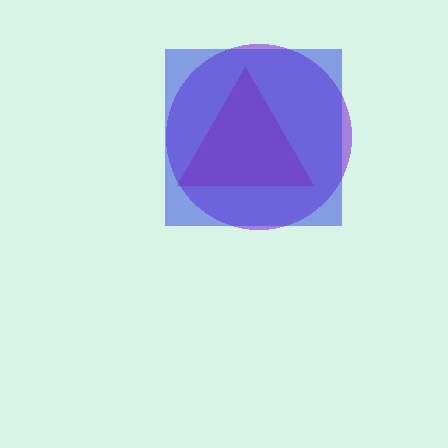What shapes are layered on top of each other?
The layered shapes are: a purple circle, a magenta triangle, a blue square.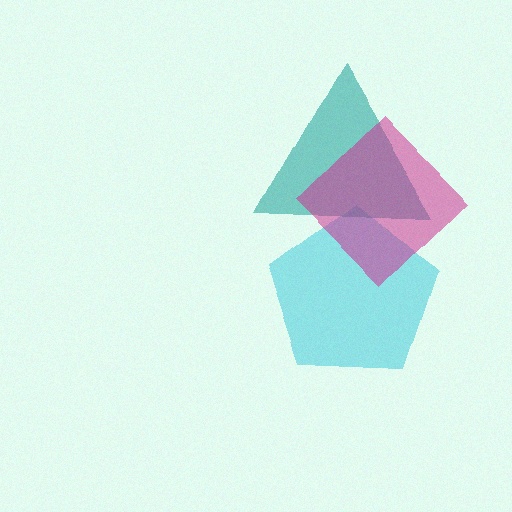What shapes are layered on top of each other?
The layered shapes are: a cyan pentagon, a teal triangle, a magenta diamond.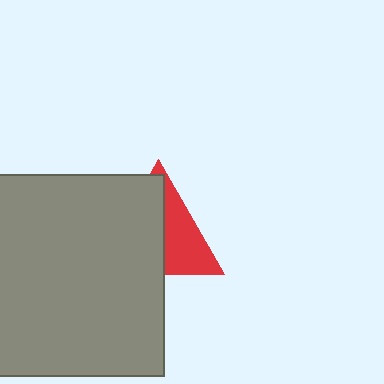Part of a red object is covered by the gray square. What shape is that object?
It is a triangle.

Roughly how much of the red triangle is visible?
A small part of it is visible (roughly 42%).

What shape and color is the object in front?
The object in front is a gray square.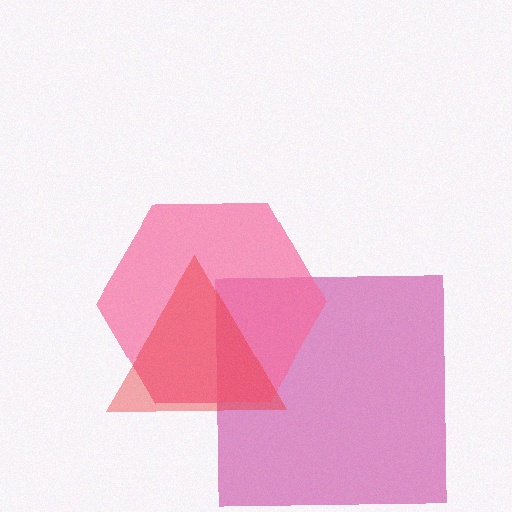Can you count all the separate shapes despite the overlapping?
Yes, there are 3 separate shapes.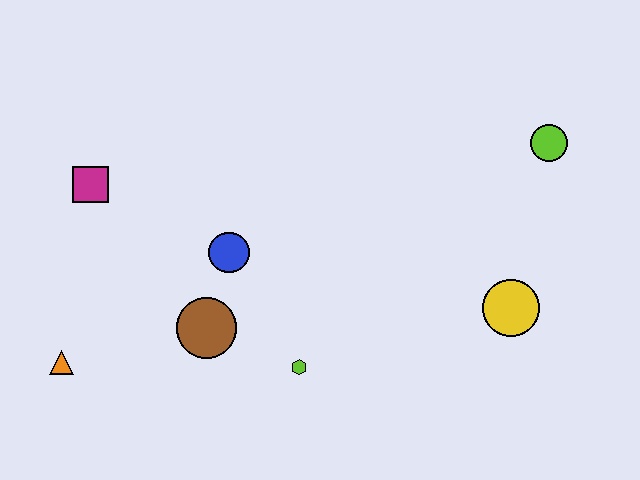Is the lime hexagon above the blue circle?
No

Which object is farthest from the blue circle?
The lime circle is farthest from the blue circle.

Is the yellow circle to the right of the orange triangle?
Yes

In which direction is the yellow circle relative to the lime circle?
The yellow circle is below the lime circle.